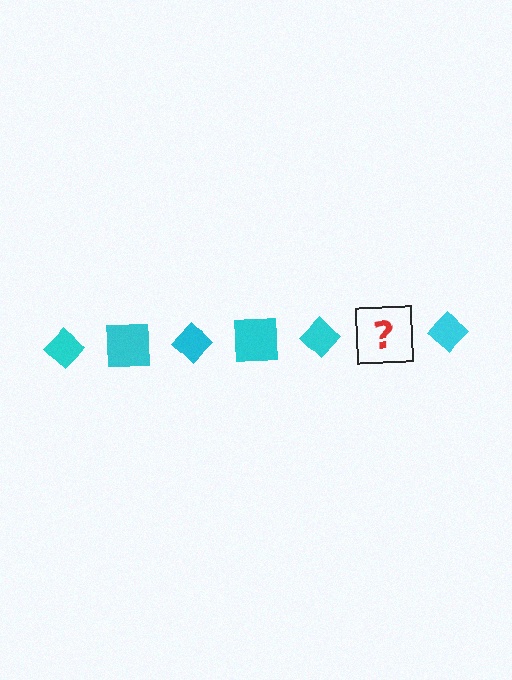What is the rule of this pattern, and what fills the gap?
The rule is that the pattern cycles through diamond, square shapes in cyan. The gap should be filled with a cyan square.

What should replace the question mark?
The question mark should be replaced with a cyan square.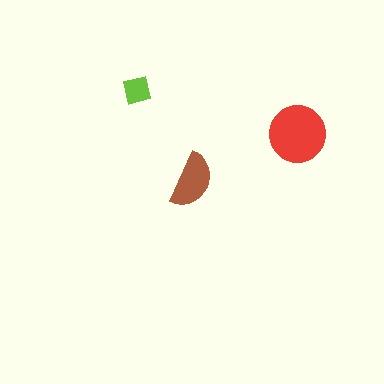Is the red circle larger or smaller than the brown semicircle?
Larger.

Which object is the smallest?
The lime square.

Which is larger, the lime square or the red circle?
The red circle.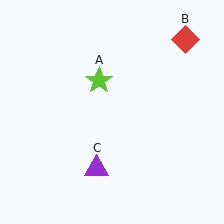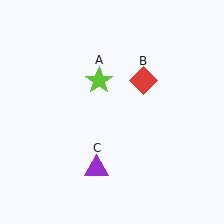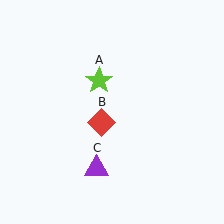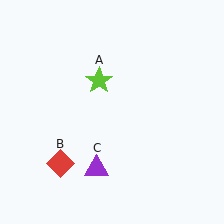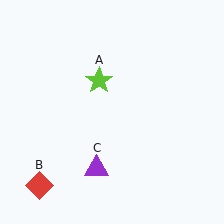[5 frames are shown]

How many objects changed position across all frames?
1 object changed position: red diamond (object B).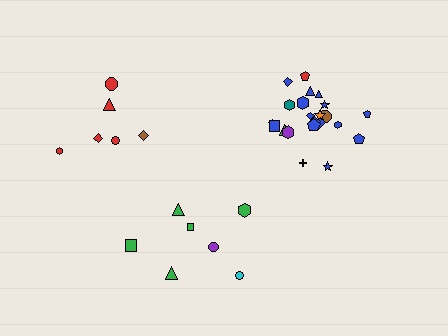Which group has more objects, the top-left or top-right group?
The top-right group.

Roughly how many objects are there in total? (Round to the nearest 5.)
Roughly 35 objects in total.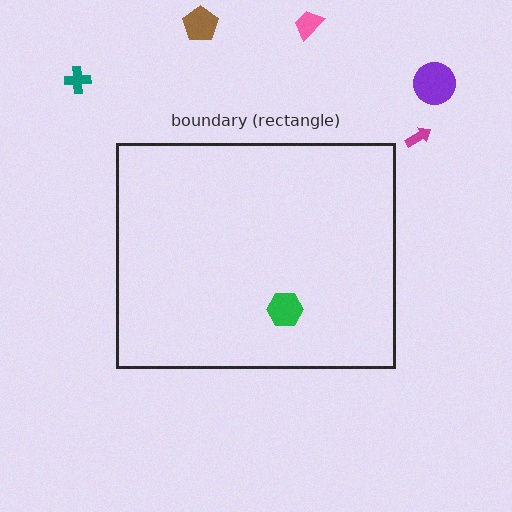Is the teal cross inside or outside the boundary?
Outside.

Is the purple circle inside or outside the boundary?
Outside.